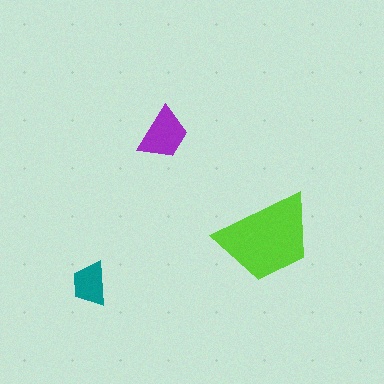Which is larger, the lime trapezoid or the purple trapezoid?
The lime one.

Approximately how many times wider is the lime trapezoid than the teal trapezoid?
About 2 times wider.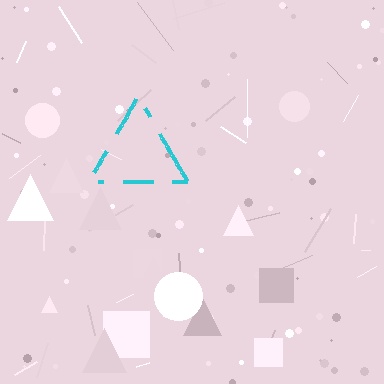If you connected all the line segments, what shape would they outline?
They would outline a triangle.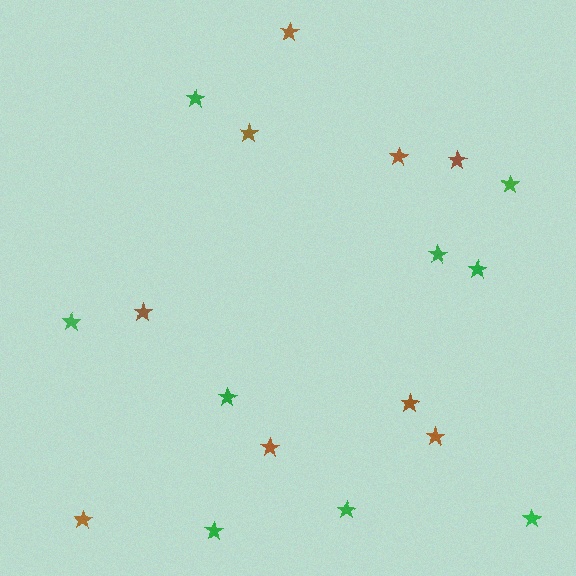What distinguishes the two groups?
There are 2 groups: one group of green stars (9) and one group of brown stars (9).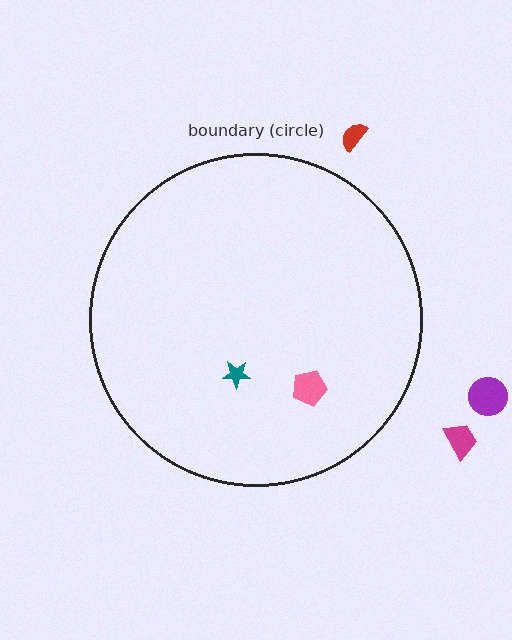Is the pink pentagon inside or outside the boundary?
Inside.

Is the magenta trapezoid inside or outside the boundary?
Outside.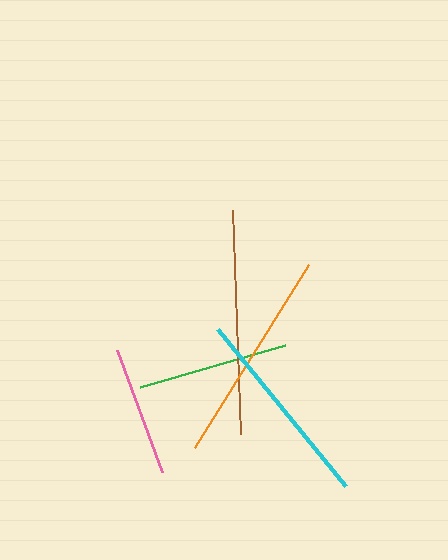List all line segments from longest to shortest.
From longest to shortest: brown, orange, cyan, green, pink.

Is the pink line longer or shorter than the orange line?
The orange line is longer than the pink line.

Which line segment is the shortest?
The pink line is the shortest at approximately 131 pixels.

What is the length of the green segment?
The green segment is approximately 151 pixels long.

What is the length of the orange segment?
The orange segment is approximately 216 pixels long.